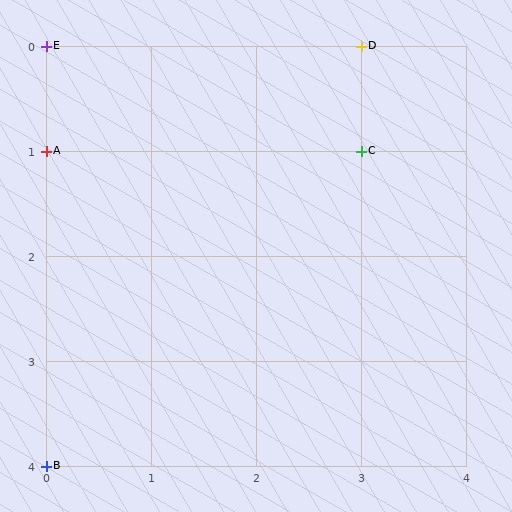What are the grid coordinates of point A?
Point A is at grid coordinates (0, 1).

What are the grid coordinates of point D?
Point D is at grid coordinates (3, 0).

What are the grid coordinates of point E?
Point E is at grid coordinates (0, 0).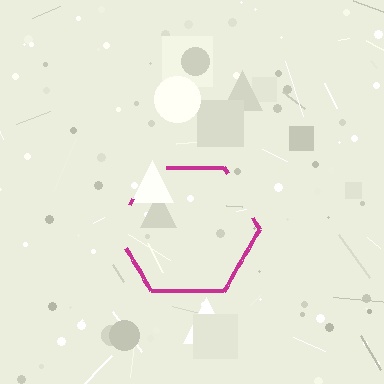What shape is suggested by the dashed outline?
The dashed outline suggests a hexagon.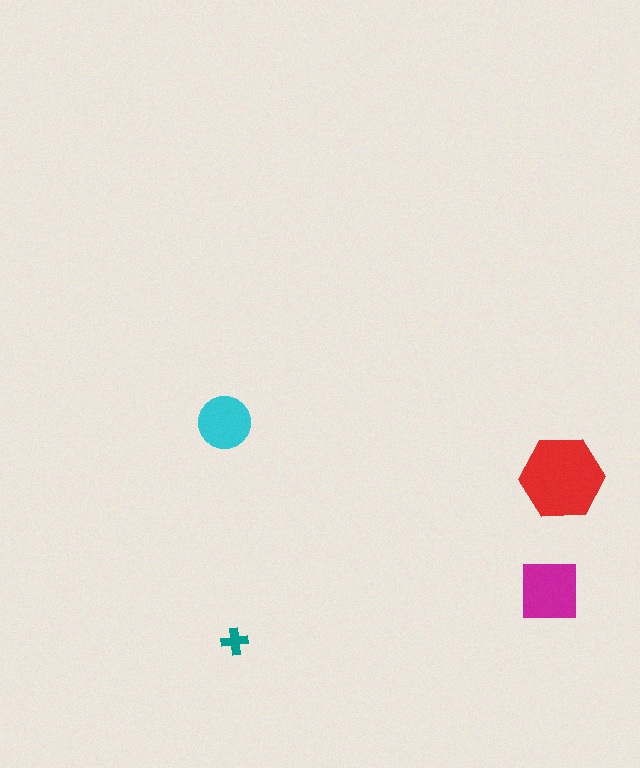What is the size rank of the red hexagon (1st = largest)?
1st.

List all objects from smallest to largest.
The teal cross, the cyan circle, the magenta square, the red hexagon.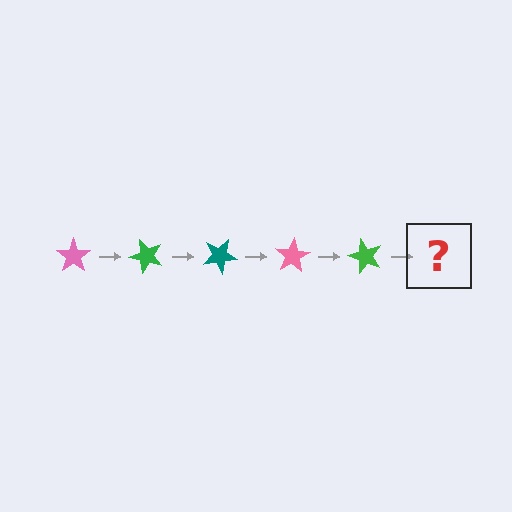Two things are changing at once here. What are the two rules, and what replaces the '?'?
The two rules are that it rotates 50 degrees each step and the color cycles through pink, green, and teal. The '?' should be a teal star, rotated 250 degrees from the start.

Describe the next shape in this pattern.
It should be a teal star, rotated 250 degrees from the start.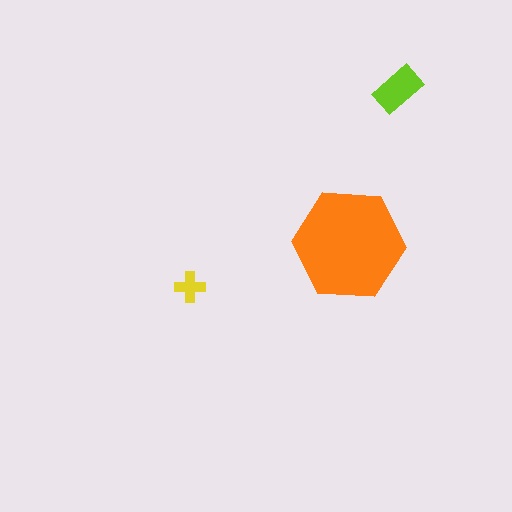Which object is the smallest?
The yellow cross.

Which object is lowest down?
The yellow cross is bottommost.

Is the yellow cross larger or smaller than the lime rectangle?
Smaller.